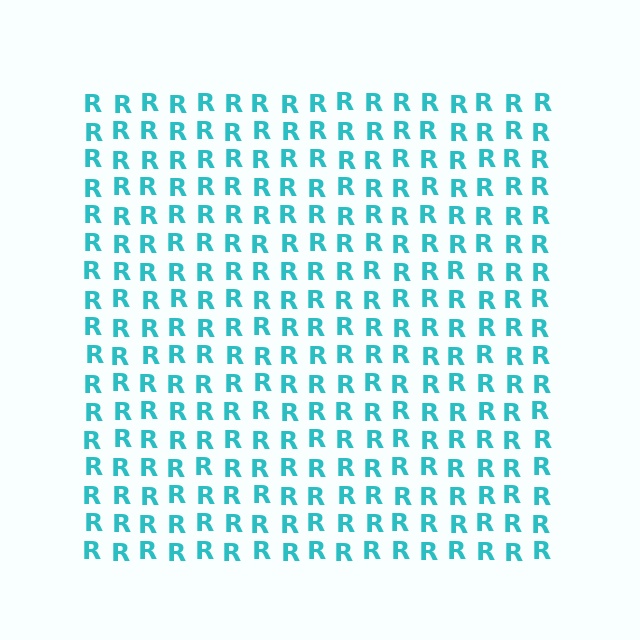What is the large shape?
The large shape is a square.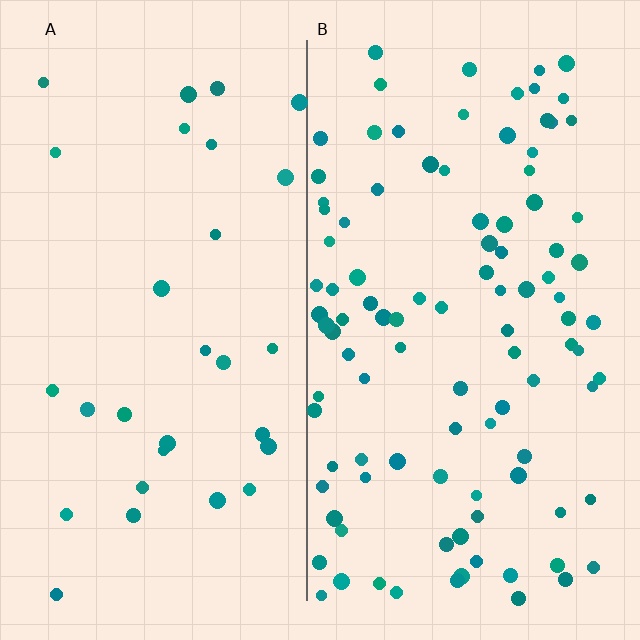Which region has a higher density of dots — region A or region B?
B (the right).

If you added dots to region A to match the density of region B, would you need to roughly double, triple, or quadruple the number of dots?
Approximately triple.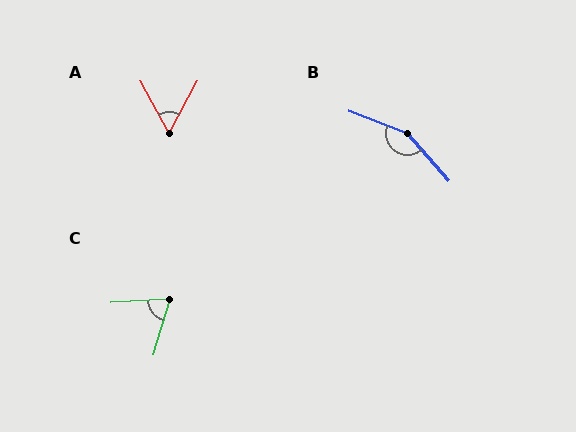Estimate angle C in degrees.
Approximately 70 degrees.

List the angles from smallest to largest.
A (57°), C (70°), B (152°).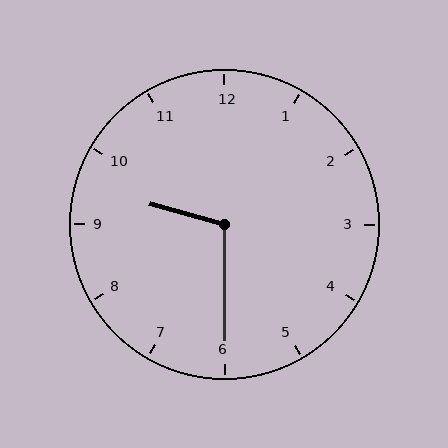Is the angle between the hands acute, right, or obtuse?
It is obtuse.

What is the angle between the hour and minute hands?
Approximately 105 degrees.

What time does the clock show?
9:30.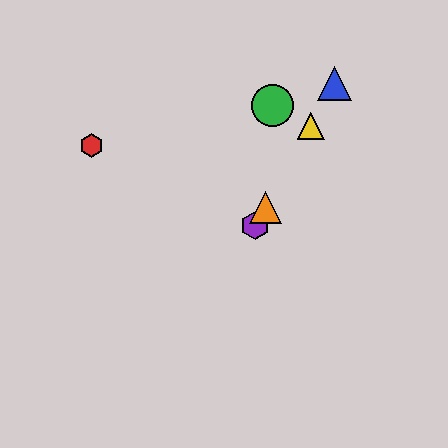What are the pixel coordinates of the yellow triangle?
The yellow triangle is at (311, 126).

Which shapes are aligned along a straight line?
The blue triangle, the yellow triangle, the purple hexagon, the orange triangle are aligned along a straight line.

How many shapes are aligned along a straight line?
4 shapes (the blue triangle, the yellow triangle, the purple hexagon, the orange triangle) are aligned along a straight line.